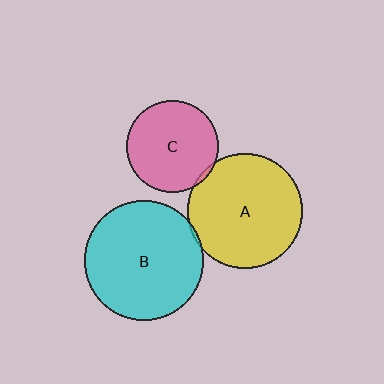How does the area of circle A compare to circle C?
Approximately 1.6 times.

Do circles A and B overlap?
Yes.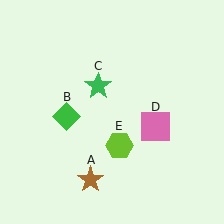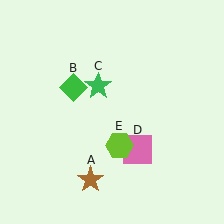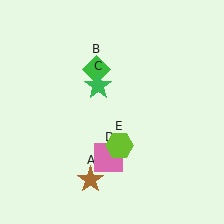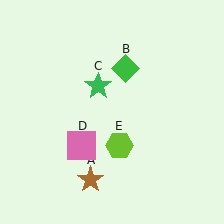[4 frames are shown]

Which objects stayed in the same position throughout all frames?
Brown star (object A) and green star (object C) and lime hexagon (object E) remained stationary.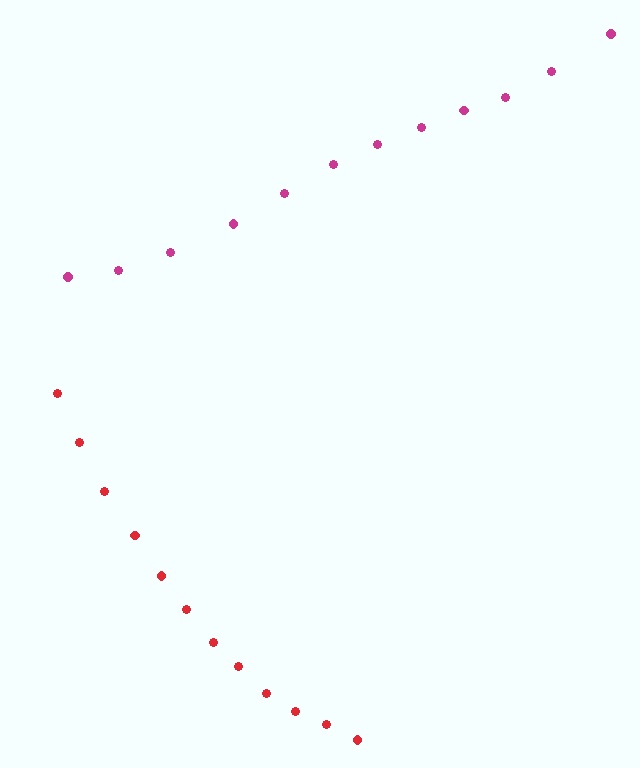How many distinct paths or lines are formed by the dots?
There are 2 distinct paths.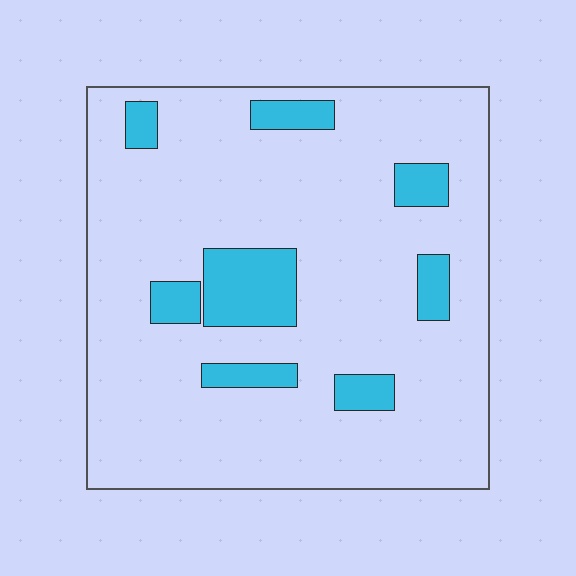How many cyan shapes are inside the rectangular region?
8.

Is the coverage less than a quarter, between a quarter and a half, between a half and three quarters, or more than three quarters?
Less than a quarter.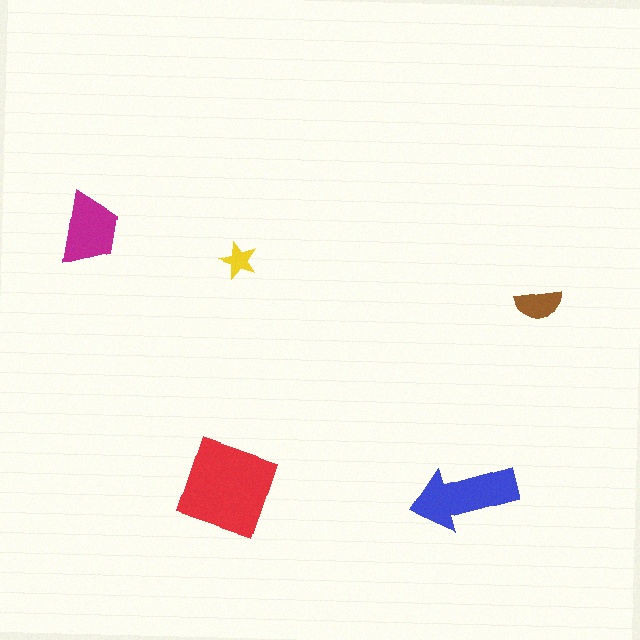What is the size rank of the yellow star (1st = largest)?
5th.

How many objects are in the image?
There are 5 objects in the image.